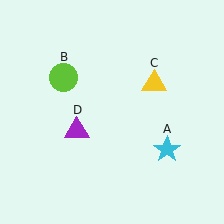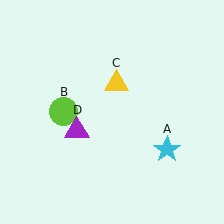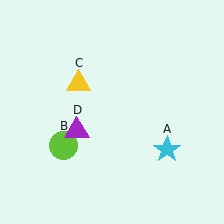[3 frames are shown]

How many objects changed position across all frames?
2 objects changed position: lime circle (object B), yellow triangle (object C).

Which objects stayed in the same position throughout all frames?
Cyan star (object A) and purple triangle (object D) remained stationary.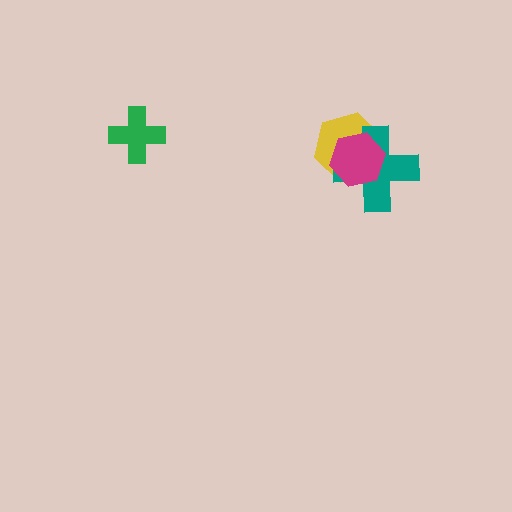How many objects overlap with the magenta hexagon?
2 objects overlap with the magenta hexagon.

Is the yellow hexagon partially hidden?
Yes, it is partially covered by another shape.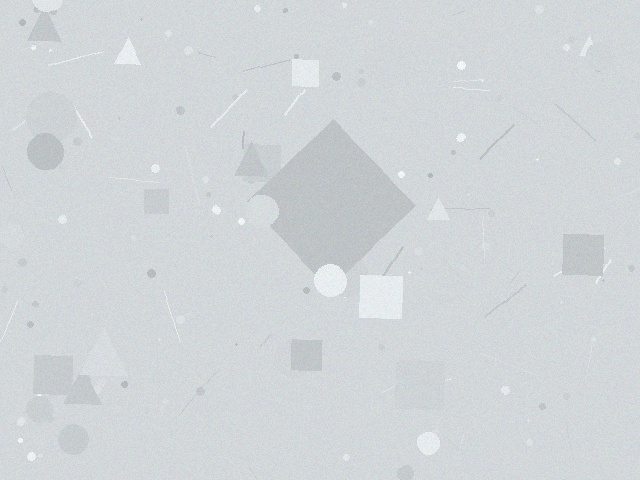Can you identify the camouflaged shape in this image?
The camouflaged shape is a diamond.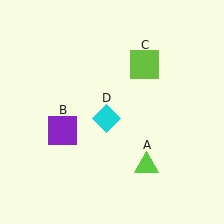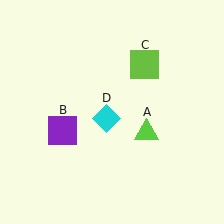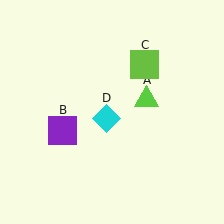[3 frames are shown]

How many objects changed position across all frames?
1 object changed position: lime triangle (object A).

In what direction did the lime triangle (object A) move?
The lime triangle (object A) moved up.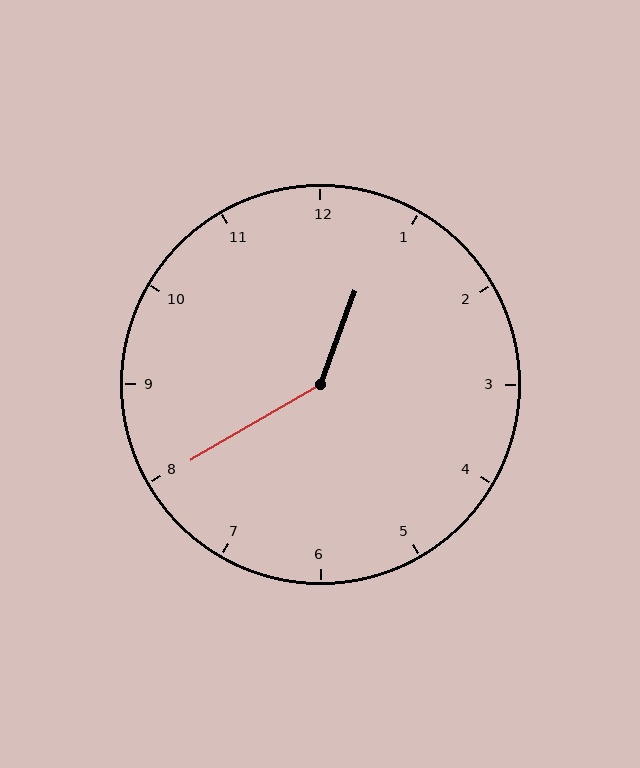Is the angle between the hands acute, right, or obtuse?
It is obtuse.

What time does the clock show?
12:40.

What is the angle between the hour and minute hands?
Approximately 140 degrees.